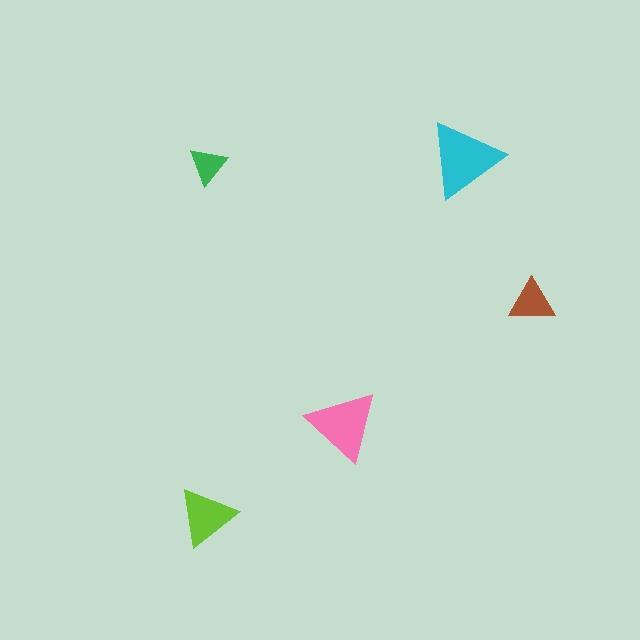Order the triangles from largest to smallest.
the cyan one, the pink one, the lime one, the brown one, the green one.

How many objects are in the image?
There are 5 objects in the image.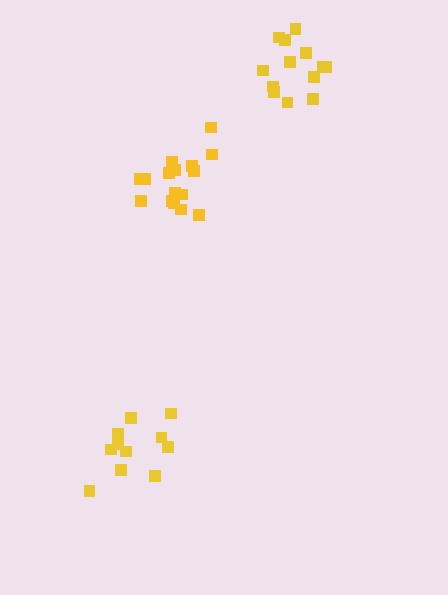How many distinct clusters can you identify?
There are 3 distinct clusters.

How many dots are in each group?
Group 1: 13 dots, Group 2: 11 dots, Group 3: 16 dots (40 total).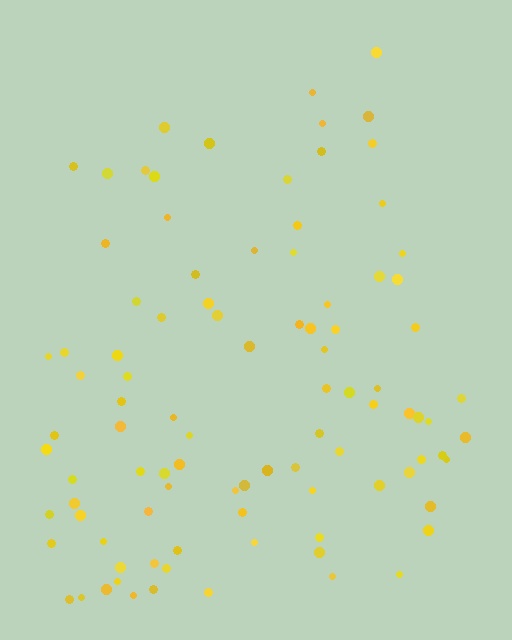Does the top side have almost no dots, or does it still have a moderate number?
Still a moderate number, just noticeably fewer than the bottom.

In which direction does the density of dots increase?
From top to bottom, with the bottom side densest.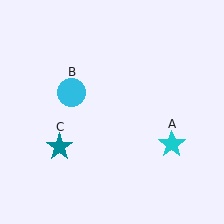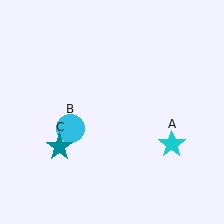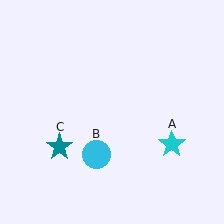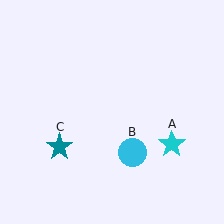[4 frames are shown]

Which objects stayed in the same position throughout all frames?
Cyan star (object A) and teal star (object C) remained stationary.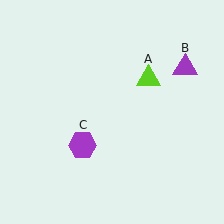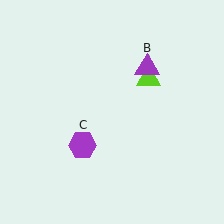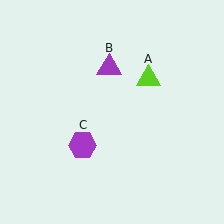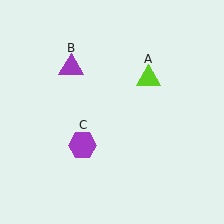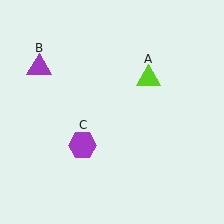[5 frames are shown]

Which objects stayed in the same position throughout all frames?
Lime triangle (object A) and purple hexagon (object C) remained stationary.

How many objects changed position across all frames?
1 object changed position: purple triangle (object B).